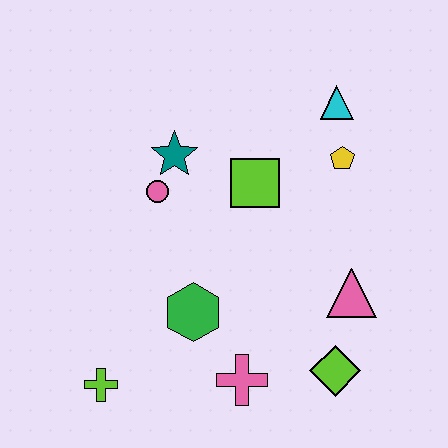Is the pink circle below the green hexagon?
No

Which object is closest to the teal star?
The pink circle is closest to the teal star.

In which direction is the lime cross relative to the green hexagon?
The lime cross is to the left of the green hexagon.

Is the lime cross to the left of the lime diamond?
Yes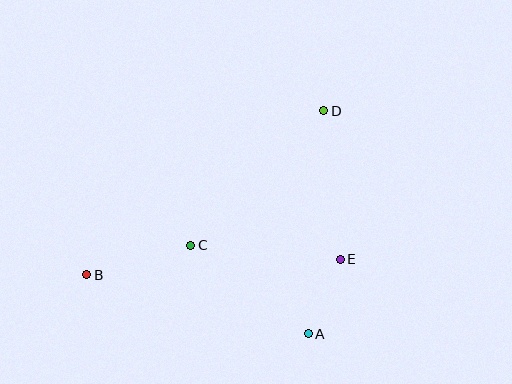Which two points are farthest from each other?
Points B and D are farthest from each other.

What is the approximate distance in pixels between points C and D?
The distance between C and D is approximately 189 pixels.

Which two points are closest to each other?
Points A and E are closest to each other.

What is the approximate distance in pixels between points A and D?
The distance between A and D is approximately 223 pixels.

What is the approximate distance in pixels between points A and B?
The distance between A and B is approximately 229 pixels.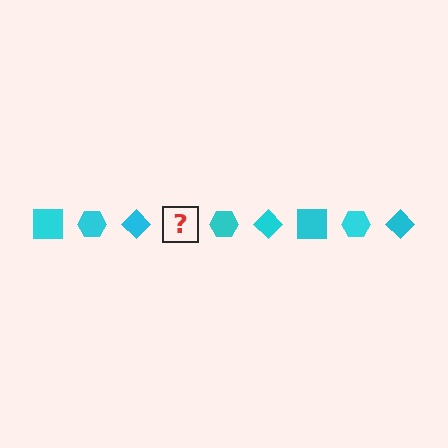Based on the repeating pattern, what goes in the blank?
The blank should be a cyan square.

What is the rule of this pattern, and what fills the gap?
The rule is that the pattern cycles through square, hexagon, diamond shapes in cyan. The gap should be filled with a cyan square.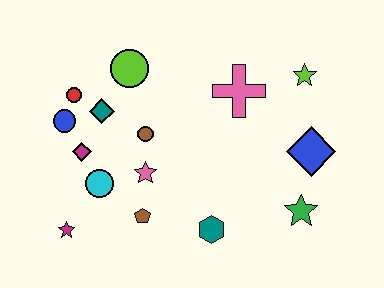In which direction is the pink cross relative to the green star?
The pink cross is above the green star.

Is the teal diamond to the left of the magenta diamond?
No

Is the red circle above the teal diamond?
Yes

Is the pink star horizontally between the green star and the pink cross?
No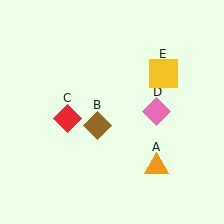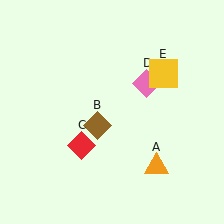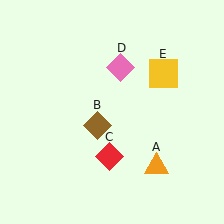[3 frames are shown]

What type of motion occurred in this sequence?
The red diamond (object C), pink diamond (object D) rotated counterclockwise around the center of the scene.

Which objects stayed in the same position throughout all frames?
Orange triangle (object A) and brown diamond (object B) and yellow square (object E) remained stationary.